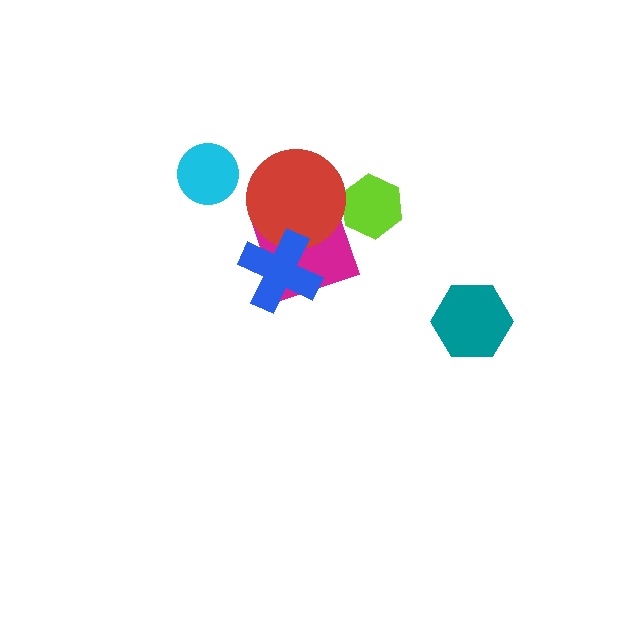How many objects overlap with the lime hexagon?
0 objects overlap with the lime hexagon.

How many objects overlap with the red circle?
2 objects overlap with the red circle.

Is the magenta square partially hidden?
Yes, it is partially covered by another shape.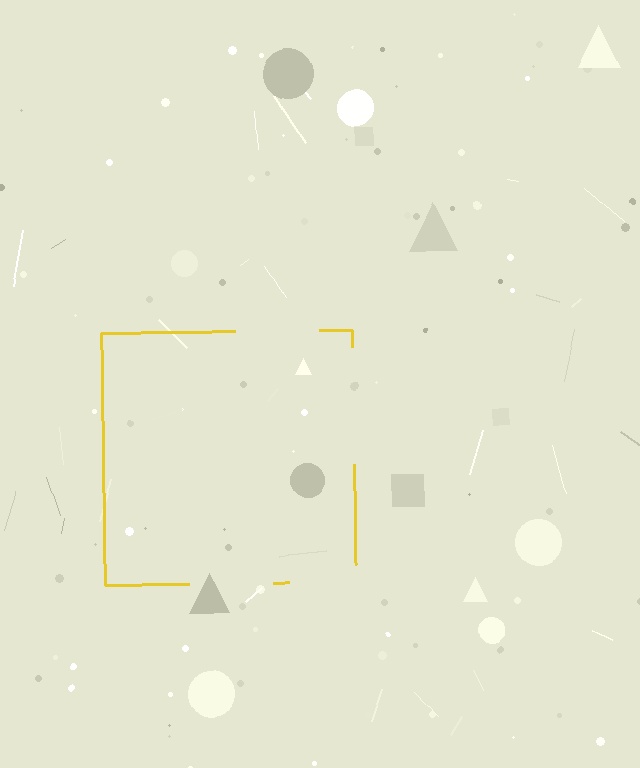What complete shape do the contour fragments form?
The contour fragments form a square.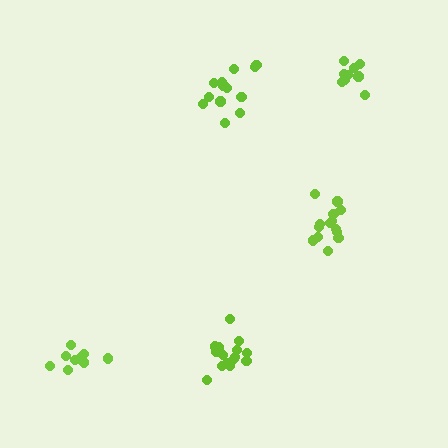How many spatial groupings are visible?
There are 5 spatial groupings.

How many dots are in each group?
Group 1: 10 dots, Group 2: 14 dots, Group 3: 13 dots, Group 4: 9 dots, Group 5: 15 dots (61 total).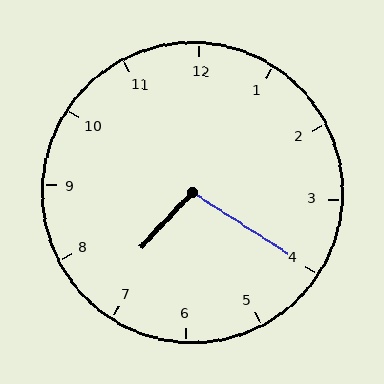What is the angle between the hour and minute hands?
Approximately 100 degrees.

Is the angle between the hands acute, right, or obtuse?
It is obtuse.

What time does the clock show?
7:20.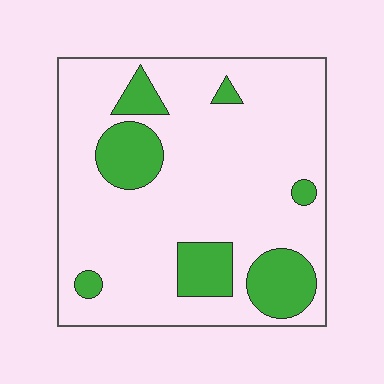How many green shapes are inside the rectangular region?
7.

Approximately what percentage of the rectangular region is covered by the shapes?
Approximately 20%.